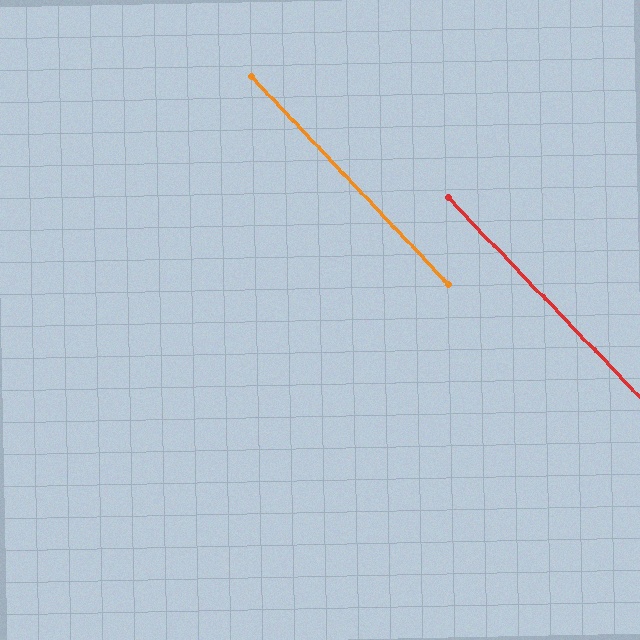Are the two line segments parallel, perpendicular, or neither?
Parallel — their directions differ by only 0.4°.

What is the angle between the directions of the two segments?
Approximately 0 degrees.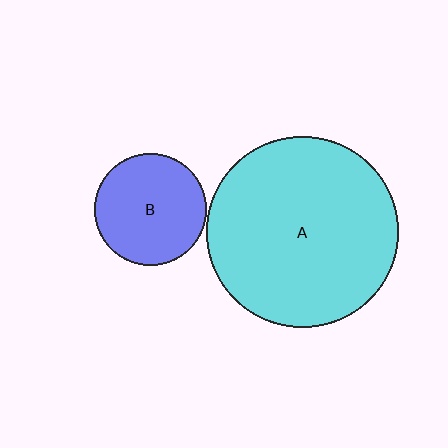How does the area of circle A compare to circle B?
Approximately 2.9 times.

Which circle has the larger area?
Circle A (cyan).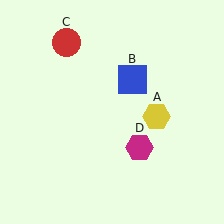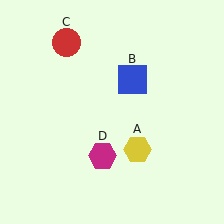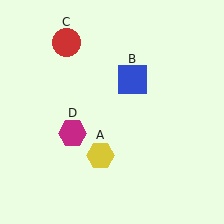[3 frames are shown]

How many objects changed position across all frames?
2 objects changed position: yellow hexagon (object A), magenta hexagon (object D).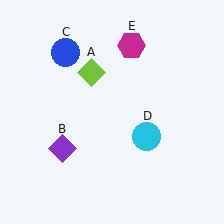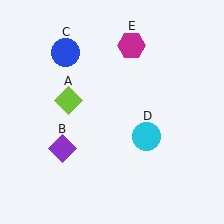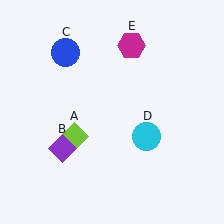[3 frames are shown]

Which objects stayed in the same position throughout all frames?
Purple diamond (object B) and blue circle (object C) and cyan circle (object D) and magenta hexagon (object E) remained stationary.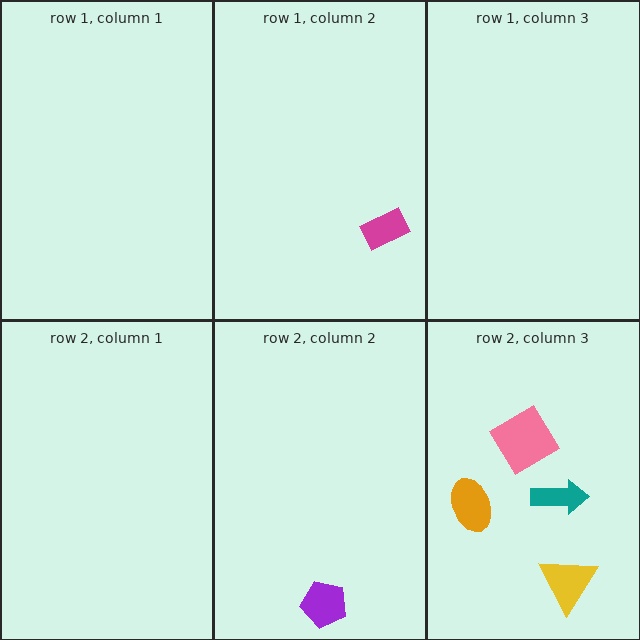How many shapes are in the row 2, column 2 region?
1.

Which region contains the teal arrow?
The row 2, column 3 region.